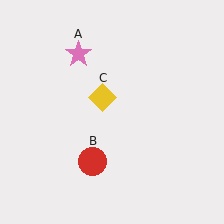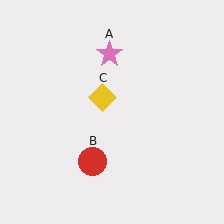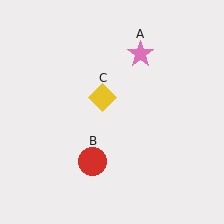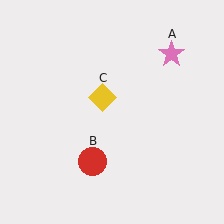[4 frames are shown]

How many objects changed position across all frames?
1 object changed position: pink star (object A).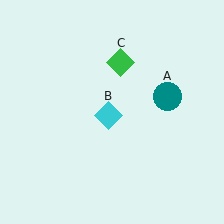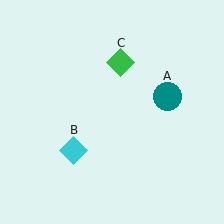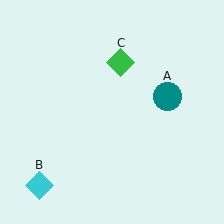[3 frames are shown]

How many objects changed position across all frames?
1 object changed position: cyan diamond (object B).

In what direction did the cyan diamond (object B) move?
The cyan diamond (object B) moved down and to the left.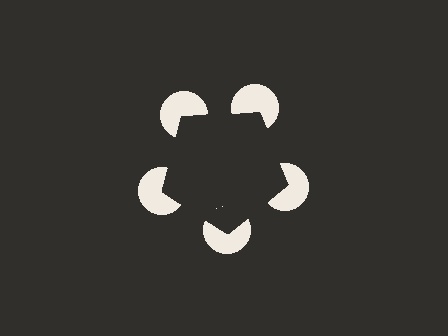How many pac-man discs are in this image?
There are 5 — one at each vertex of the illusory pentagon.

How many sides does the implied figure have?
5 sides.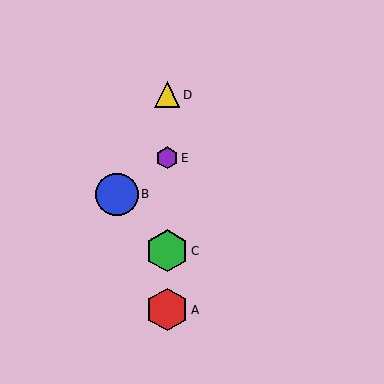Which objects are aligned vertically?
Objects A, C, D, E are aligned vertically.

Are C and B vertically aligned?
No, C is at x≈167 and B is at x≈117.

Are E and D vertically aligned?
Yes, both are at x≈167.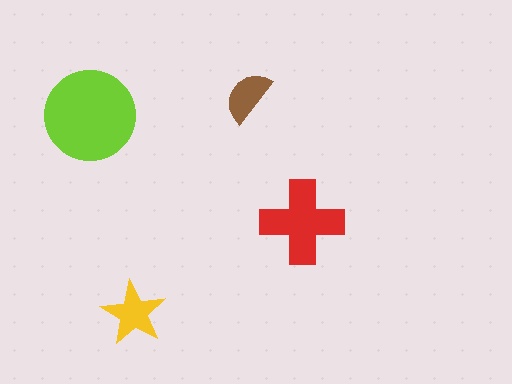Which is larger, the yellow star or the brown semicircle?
The yellow star.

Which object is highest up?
The brown semicircle is topmost.